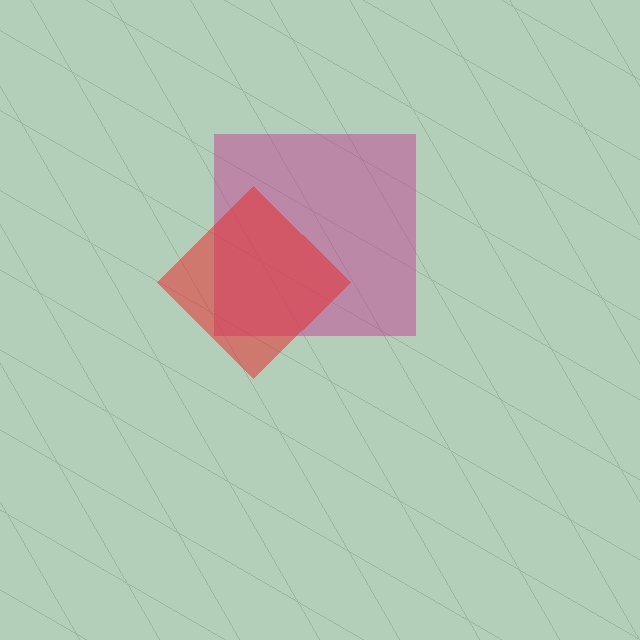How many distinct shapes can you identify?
There are 2 distinct shapes: a magenta square, a red diamond.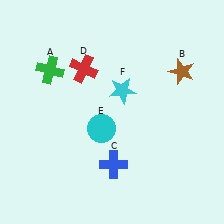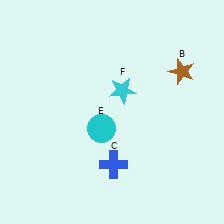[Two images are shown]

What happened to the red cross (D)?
The red cross (D) was removed in Image 2. It was in the top-left area of Image 1.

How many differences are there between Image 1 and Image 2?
There are 2 differences between the two images.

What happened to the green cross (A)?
The green cross (A) was removed in Image 2. It was in the top-left area of Image 1.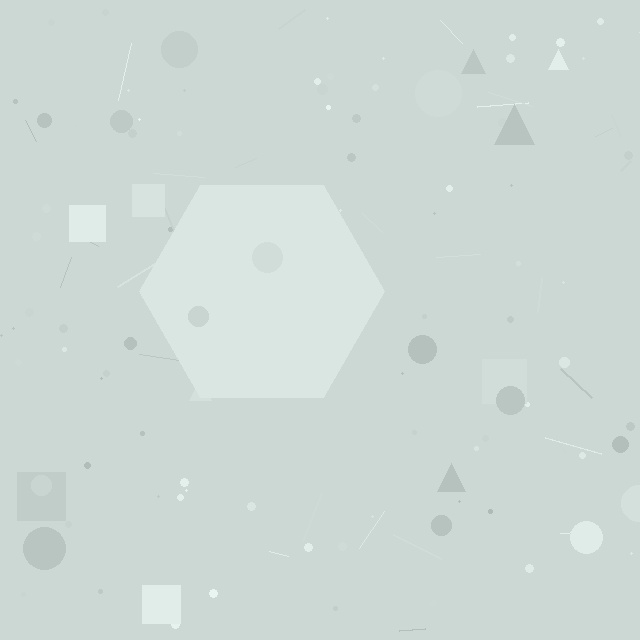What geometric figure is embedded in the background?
A hexagon is embedded in the background.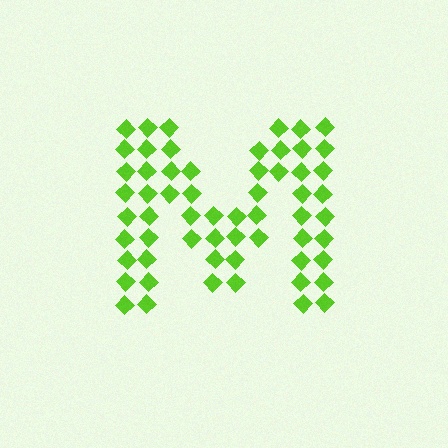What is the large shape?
The large shape is the letter M.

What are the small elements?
The small elements are diamonds.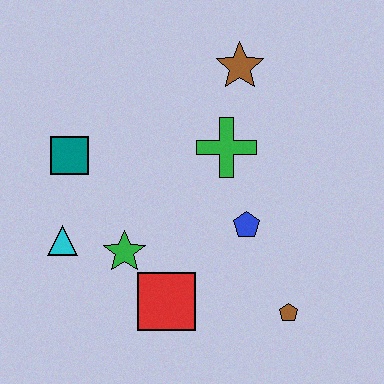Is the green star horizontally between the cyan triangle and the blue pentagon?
Yes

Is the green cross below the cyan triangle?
No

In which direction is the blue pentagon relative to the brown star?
The blue pentagon is below the brown star.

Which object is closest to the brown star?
The green cross is closest to the brown star.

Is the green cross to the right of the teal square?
Yes